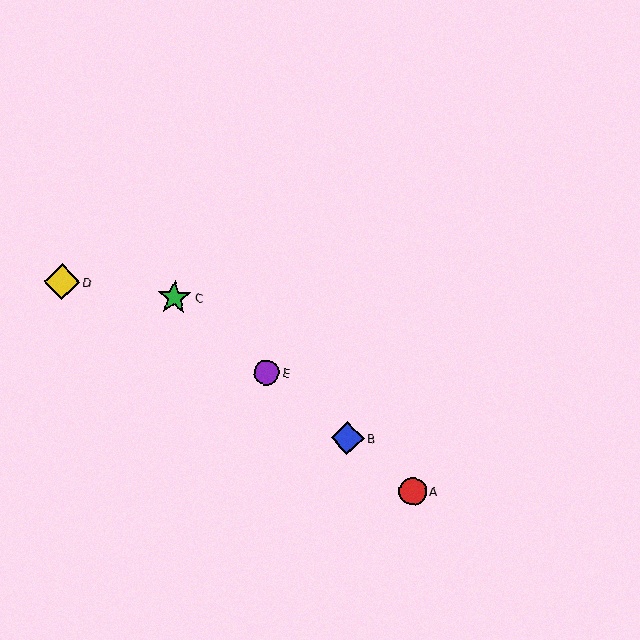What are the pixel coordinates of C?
Object C is at (174, 298).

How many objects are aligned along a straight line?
4 objects (A, B, C, E) are aligned along a straight line.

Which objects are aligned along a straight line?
Objects A, B, C, E are aligned along a straight line.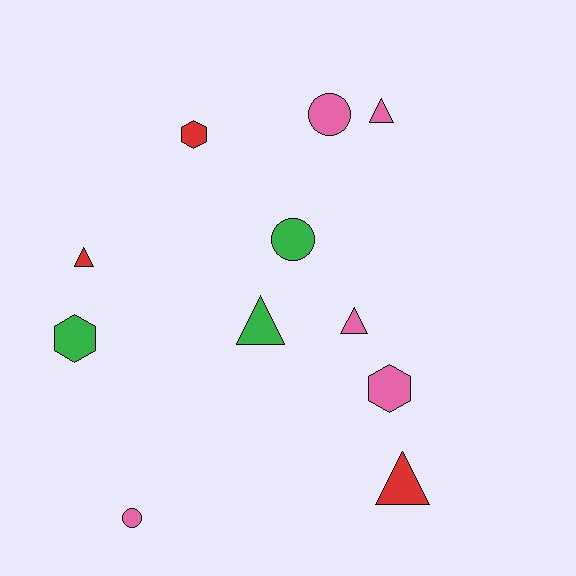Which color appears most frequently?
Pink, with 5 objects.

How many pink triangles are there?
There are 2 pink triangles.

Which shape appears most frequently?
Triangle, with 5 objects.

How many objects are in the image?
There are 11 objects.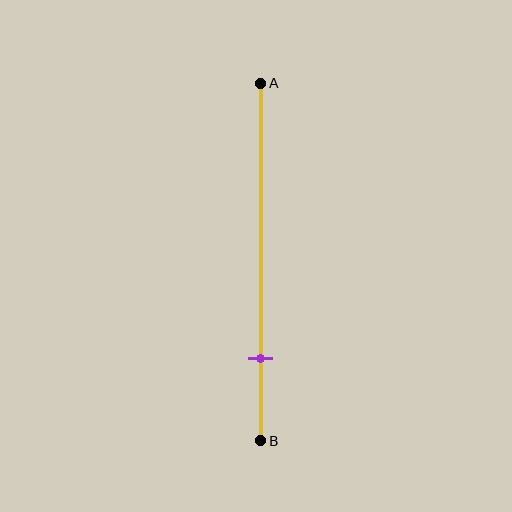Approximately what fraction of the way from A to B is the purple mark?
The purple mark is approximately 75% of the way from A to B.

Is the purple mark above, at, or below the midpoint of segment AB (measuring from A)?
The purple mark is below the midpoint of segment AB.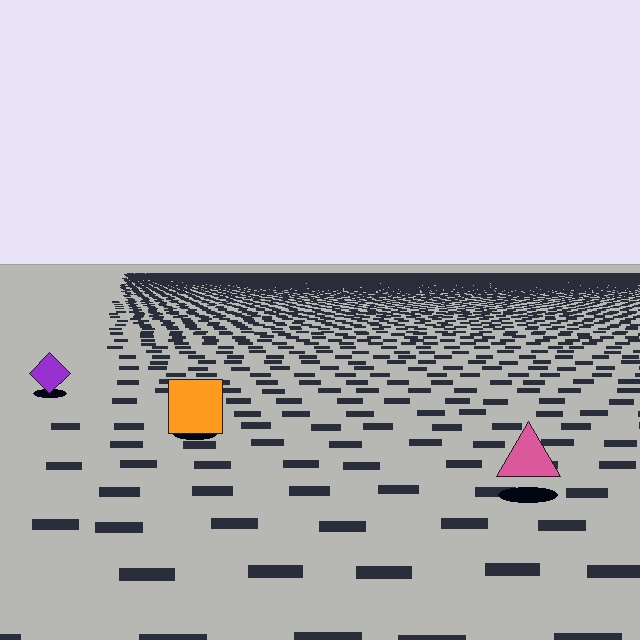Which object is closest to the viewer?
The pink triangle is closest. The texture marks near it are larger and more spread out.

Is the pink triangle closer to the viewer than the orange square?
Yes. The pink triangle is closer — you can tell from the texture gradient: the ground texture is coarser near it.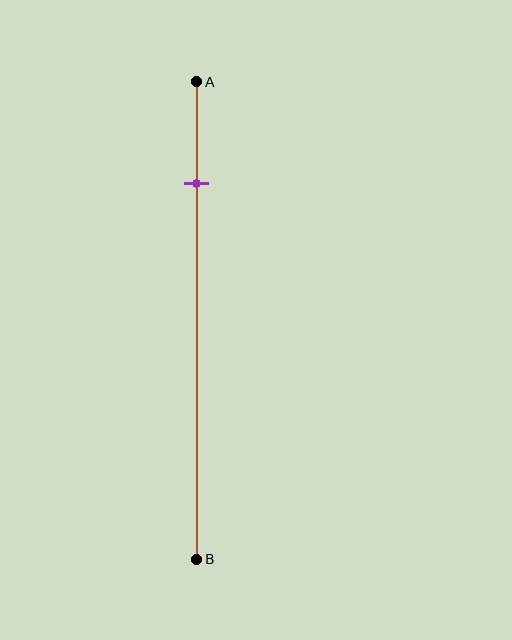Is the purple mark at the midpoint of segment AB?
No, the mark is at about 20% from A, not at the 50% midpoint.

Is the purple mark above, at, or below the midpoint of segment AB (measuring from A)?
The purple mark is above the midpoint of segment AB.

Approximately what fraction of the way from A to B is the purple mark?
The purple mark is approximately 20% of the way from A to B.